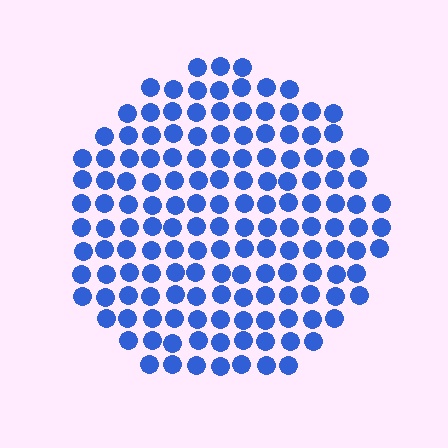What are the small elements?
The small elements are circles.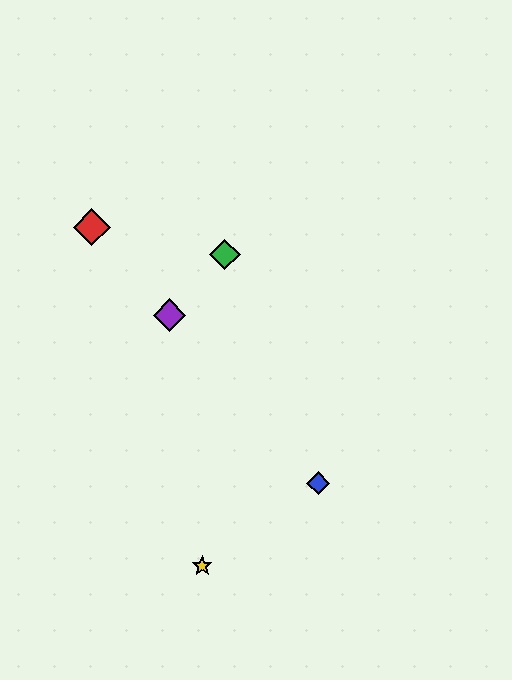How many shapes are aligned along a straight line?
3 shapes (the red diamond, the blue diamond, the purple diamond) are aligned along a straight line.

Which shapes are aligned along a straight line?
The red diamond, the blue diamond, the purple diamond are aligned along a straight line.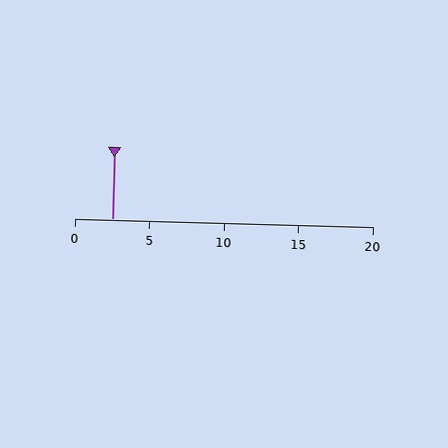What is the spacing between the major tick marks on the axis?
The major ticks are spaced 5 apart.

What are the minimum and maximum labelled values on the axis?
The axis runs from 0 to 20.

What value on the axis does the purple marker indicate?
The marker indicates approximately 2.5.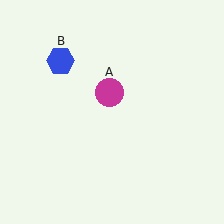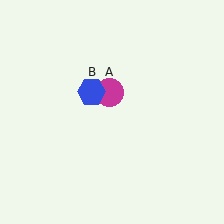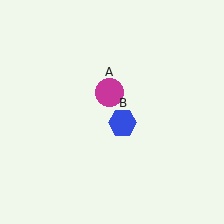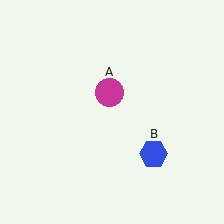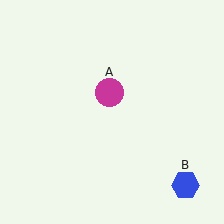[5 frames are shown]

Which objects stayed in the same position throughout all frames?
Magenta circle (object A) remained stationary.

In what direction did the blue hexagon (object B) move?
The blue hexagon (object B) moved down and to the right.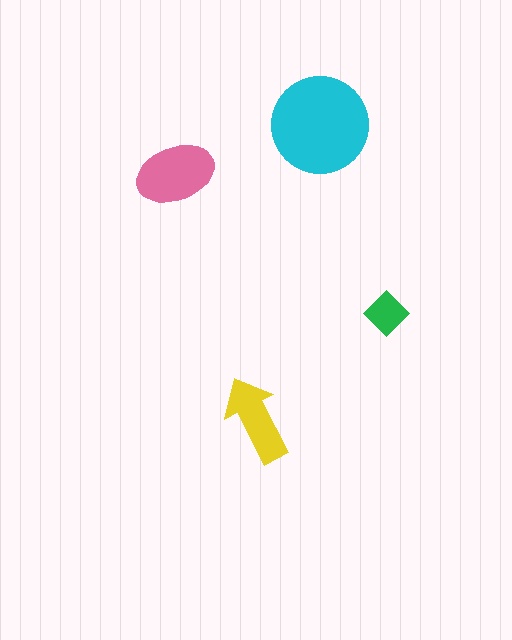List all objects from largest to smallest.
The cyan circle, the pink ellipse, the yellow arrow, the green diamond.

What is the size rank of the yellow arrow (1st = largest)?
3rd.